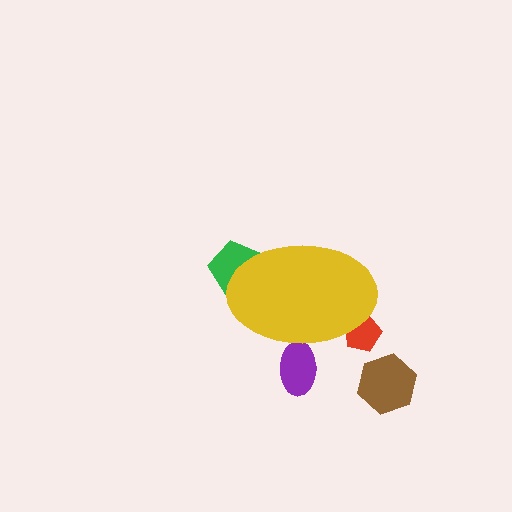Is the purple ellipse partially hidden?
Yes, the purple ellipse is partially hidden behind the yellow ellipse.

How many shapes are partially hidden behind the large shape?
3 shapes are partially hidden.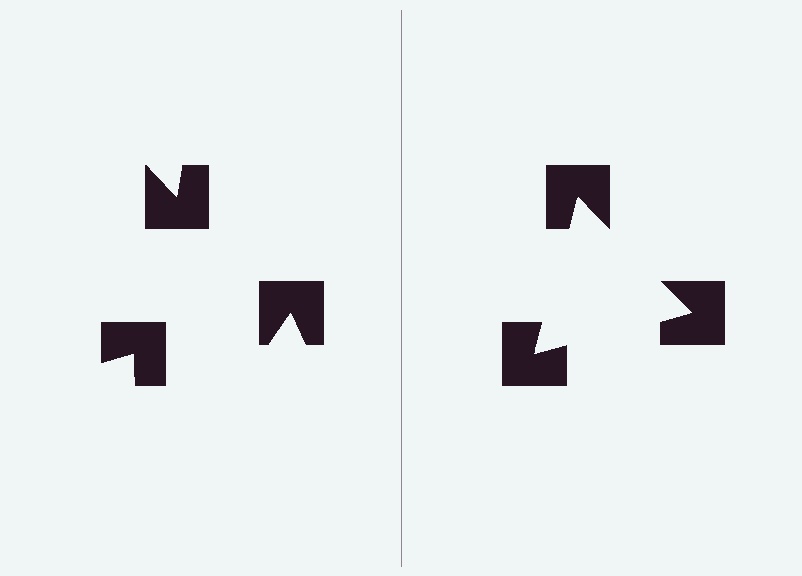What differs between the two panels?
The notched squares are positioned identically on both sides; only the wedge orientations differ. On the right they align to a triangle; on the left they are misaligned.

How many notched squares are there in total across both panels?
6 — 3 on each side.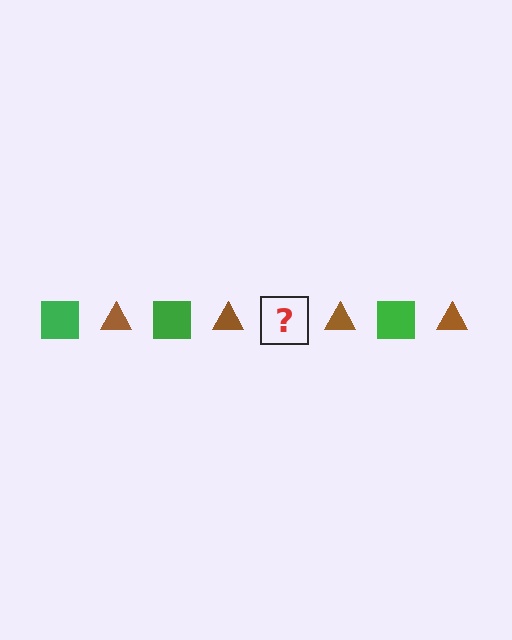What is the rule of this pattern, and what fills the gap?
The rule is that the pattern alternates between green square and brown triangle. The gap should be filled with a green square.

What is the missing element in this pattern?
The missing element is a green square.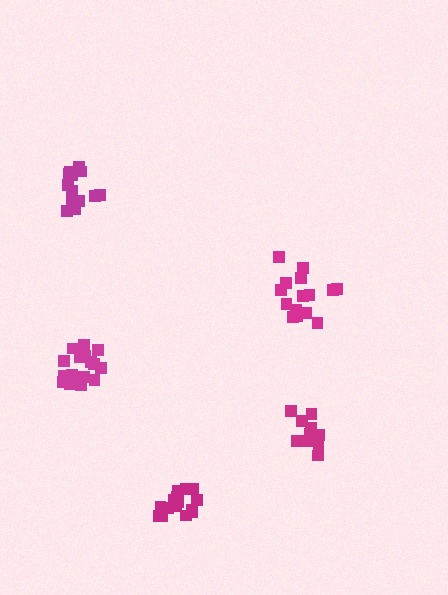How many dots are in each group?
Group 1: 13 dots, Group 2: 12 dots, Group 3: 16 dots, Group 4: 16 dots, Group 5: 15 dots (72 total).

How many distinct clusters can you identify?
There are 5 distinct clusters.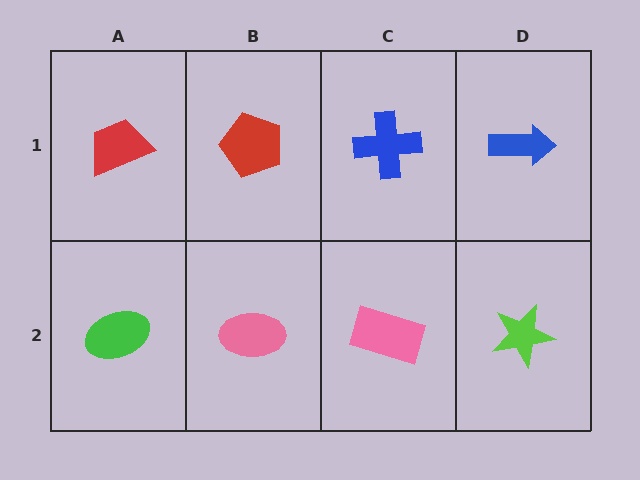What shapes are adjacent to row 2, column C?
A blue cross (row 1, column C), a pink ellipse (row 2, column B), a lime star (row 2, column D).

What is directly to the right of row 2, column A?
A pink ellipse.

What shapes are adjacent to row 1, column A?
A green ellipse (row 2, column A), a red pentagon (row 1, column B).